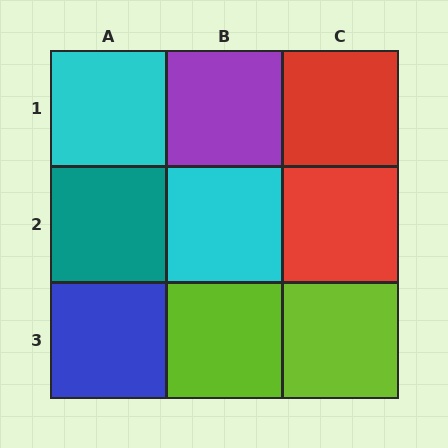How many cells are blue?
1 cell is blue.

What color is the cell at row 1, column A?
Cyan.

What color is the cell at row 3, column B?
Lime.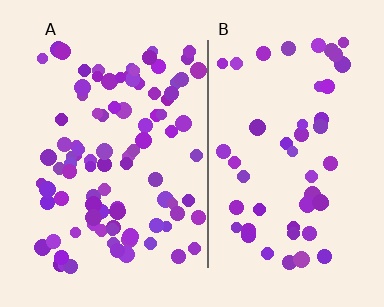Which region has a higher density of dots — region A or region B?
A (the left).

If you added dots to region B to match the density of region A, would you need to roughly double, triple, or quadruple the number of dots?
Approximately double.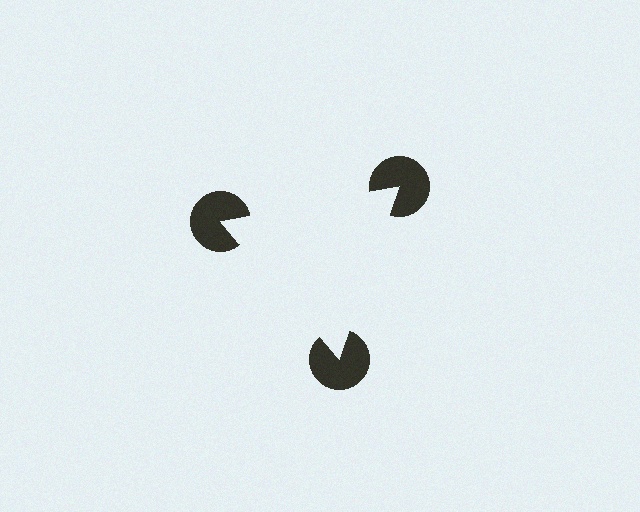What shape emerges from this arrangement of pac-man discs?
An illusory triangle — its edges are inferred from the aligned wedge cuts in the pac-man discs, not physically drawn.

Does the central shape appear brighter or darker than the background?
It typically appears slightly brighter than the background, even though no actual brightness change is drawn.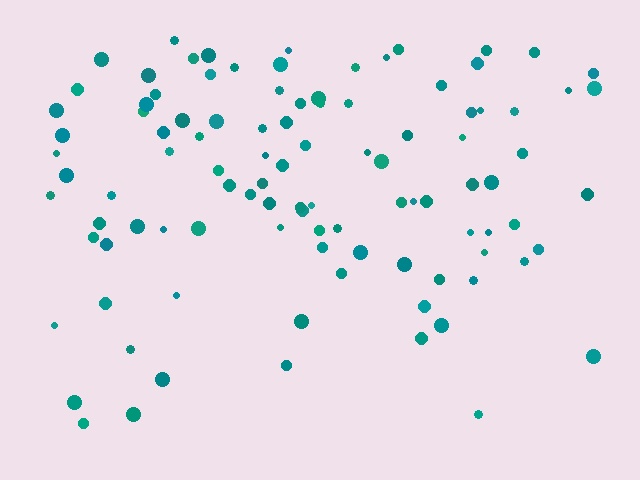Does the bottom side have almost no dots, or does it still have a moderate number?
Still a moderate number, just noticeably fewer than the top.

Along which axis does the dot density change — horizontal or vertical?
Vertical.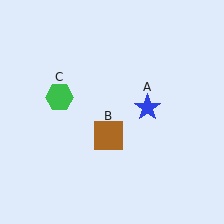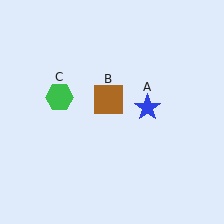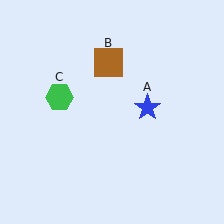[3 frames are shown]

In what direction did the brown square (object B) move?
The brown square (object B) moved up.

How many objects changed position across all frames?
1 object changed position: brown square (object B).